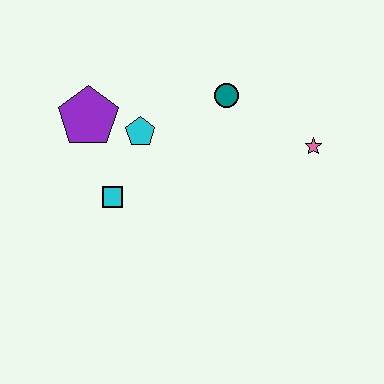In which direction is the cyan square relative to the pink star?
The cyan square is to the left of the pink star.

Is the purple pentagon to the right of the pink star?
No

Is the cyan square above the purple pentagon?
No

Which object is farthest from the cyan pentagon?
The pink star is farthest from the cyan pentagon.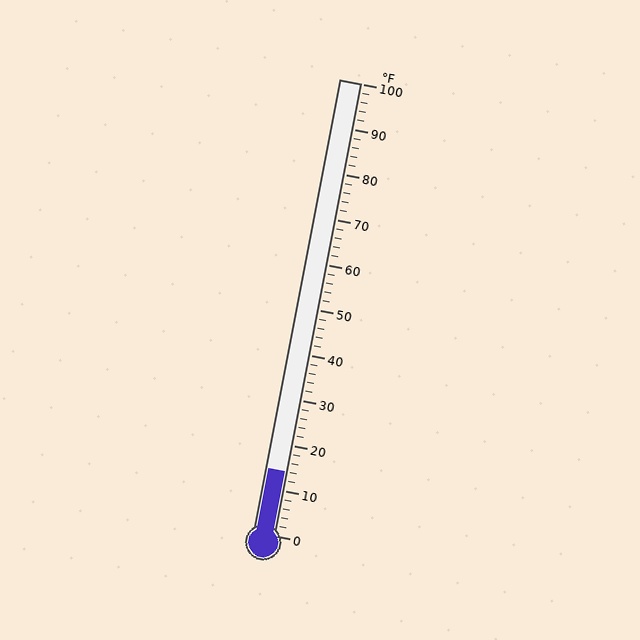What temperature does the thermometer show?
The thermometer shows approximately 14°F.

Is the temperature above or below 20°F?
The temperature is below 20°F.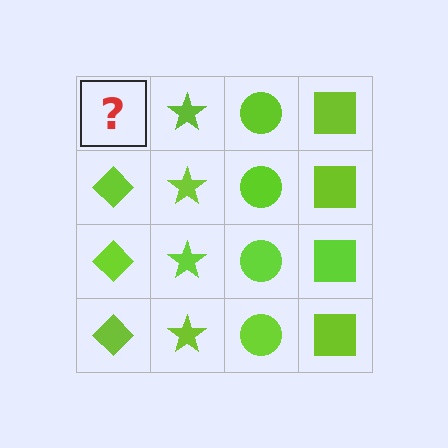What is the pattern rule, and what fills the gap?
The rule is that each column has a consistent shape. The gap should be filled with a lime diamond.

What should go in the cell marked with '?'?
The missing cell should contain a lime diamond.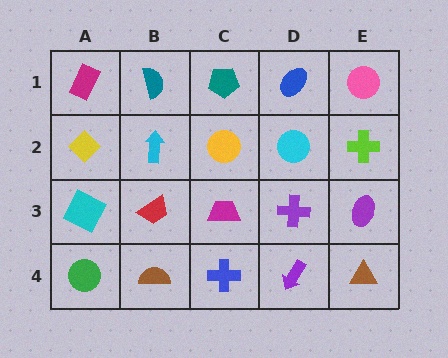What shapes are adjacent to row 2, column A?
A magenta rectangle (row 1, column A), a cyan square (row 3, column A), a cyan arrow (row 2, column B).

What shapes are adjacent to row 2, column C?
A teal pentagon (row 1, column C), a magenta trapezoid (row 3, column C), a cyan arrow (row 2, column B), a cyan circle (row 2, column D).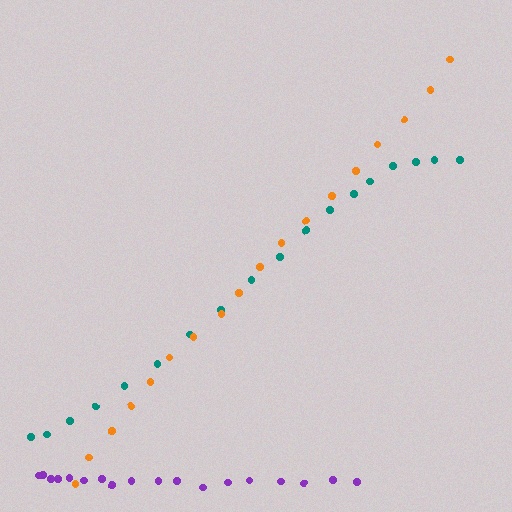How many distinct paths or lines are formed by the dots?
There are 3 distinct paths.